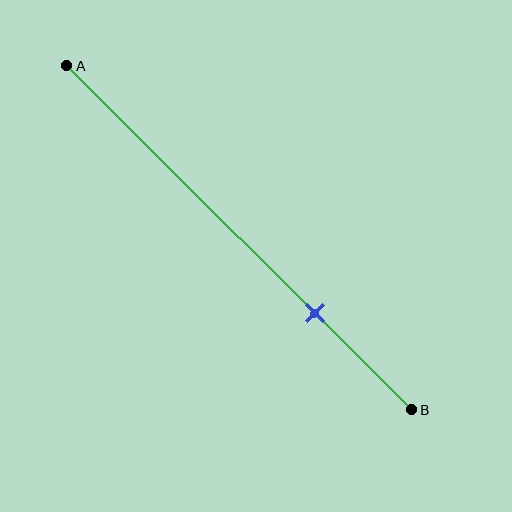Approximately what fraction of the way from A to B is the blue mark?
The blue mark is approximately 70% of the way from A to B.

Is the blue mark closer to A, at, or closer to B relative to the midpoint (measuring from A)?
The blue mark is closer to point B than the midpoint of segment AB.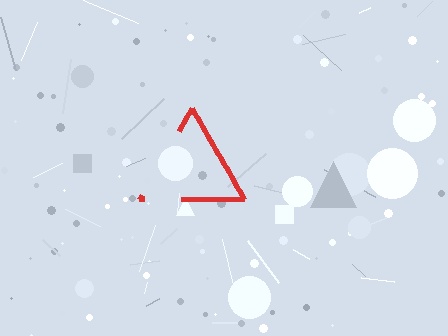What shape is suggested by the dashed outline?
The dashed outline suggests a triangle.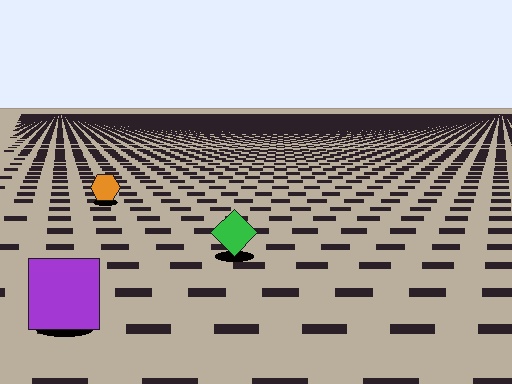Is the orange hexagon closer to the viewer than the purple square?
No. The purple square is closer — you can tell from the texture gradient: the ground texture is coarser near it.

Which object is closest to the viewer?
The purple square is closest. The texture marks near it are larger and more spread out.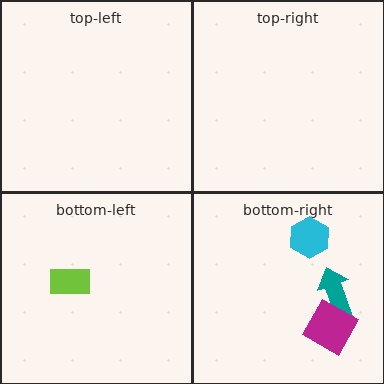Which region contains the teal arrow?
The bottom-right region.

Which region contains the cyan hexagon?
The bottom-right region.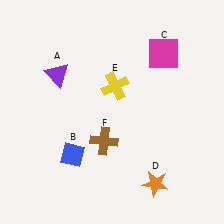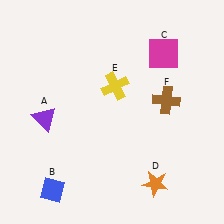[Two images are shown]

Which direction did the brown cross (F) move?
The brown cross (F) moved right.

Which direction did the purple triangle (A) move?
The purple triangle (A) moved down.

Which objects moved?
The objects that moved are: the purple triangle (A), the blue diamond (B), the brown cross (F).